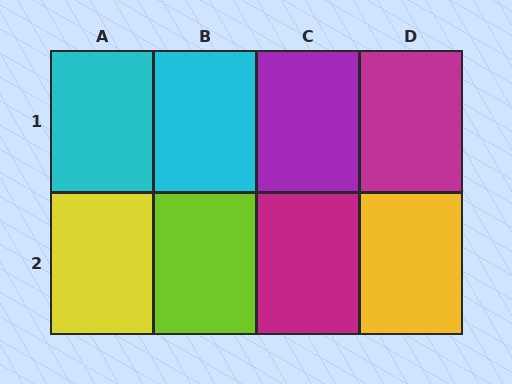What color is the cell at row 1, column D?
Magenta.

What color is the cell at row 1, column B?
Cyan.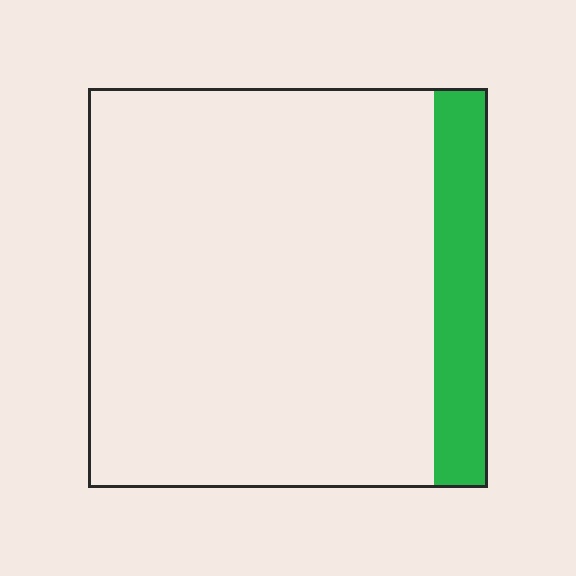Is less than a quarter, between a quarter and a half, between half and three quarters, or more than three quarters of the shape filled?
Less than a quarter.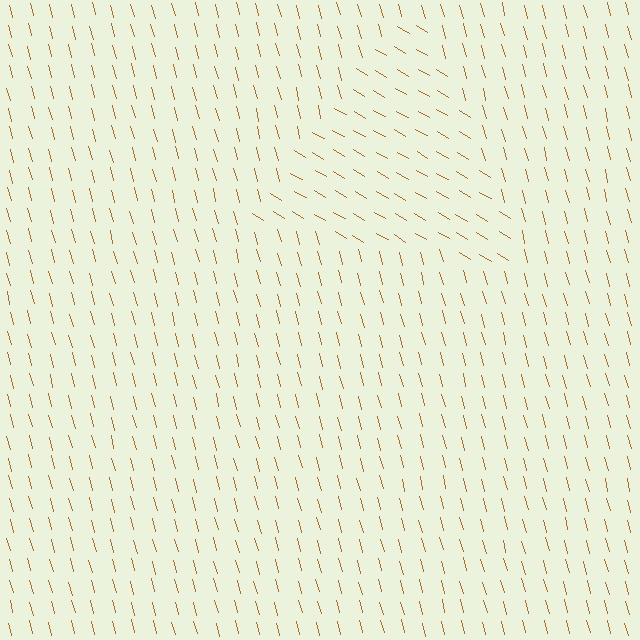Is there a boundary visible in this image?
Yes, there is a texture boundary formed by a change in line orientation.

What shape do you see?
I see a triangle.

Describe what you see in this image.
The image is filled with small brown line segments. A triangle region in the image has lines oriented differently from the surrounding lines, creating a visible texture boundary.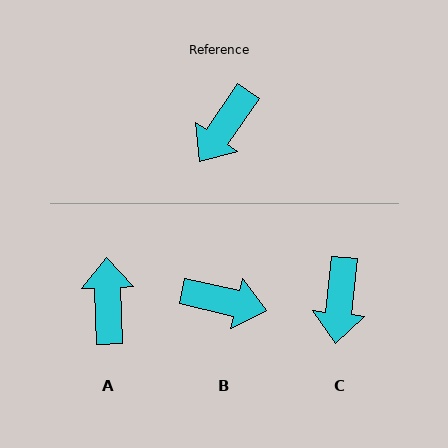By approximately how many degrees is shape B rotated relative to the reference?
Approximately 112 degrees counter-clockwise.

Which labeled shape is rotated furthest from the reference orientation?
A, about 143 degrees away.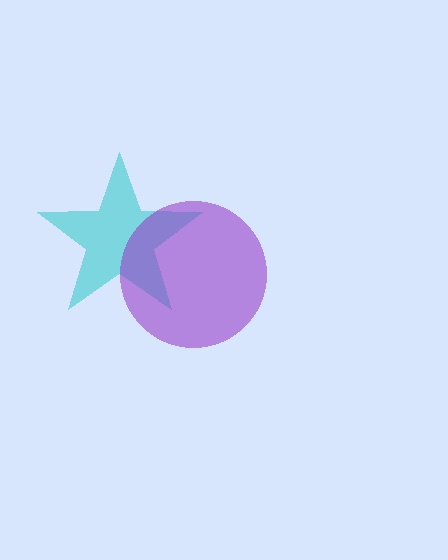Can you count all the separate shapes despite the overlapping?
Yes, there are 2 separate shapes.